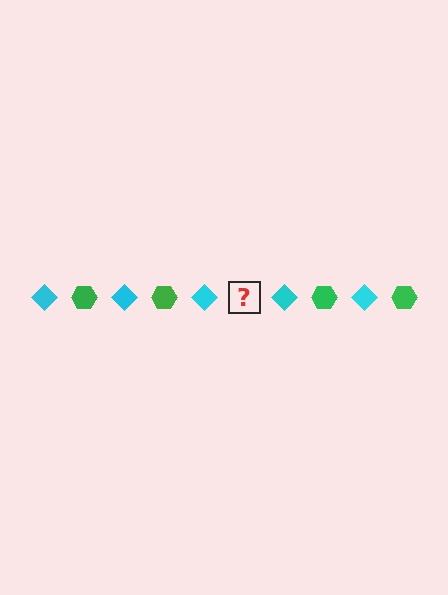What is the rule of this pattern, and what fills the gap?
The rule is that the pattern alternates between cyan diamond and green hexagon. The gap should be filled with a green hexagon.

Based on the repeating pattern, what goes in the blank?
The blank should be a green hexagon.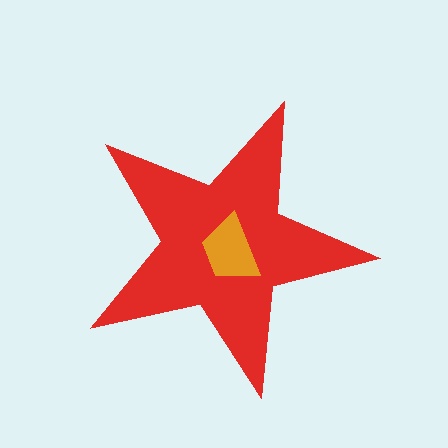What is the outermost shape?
The red star.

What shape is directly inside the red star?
The orange trapezoid.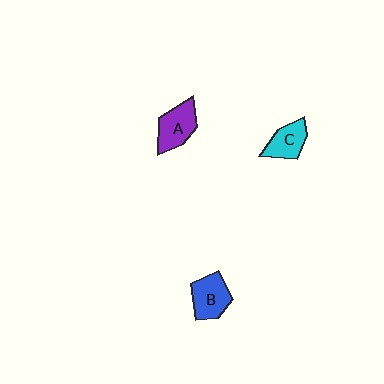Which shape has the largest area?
Shape A (purple).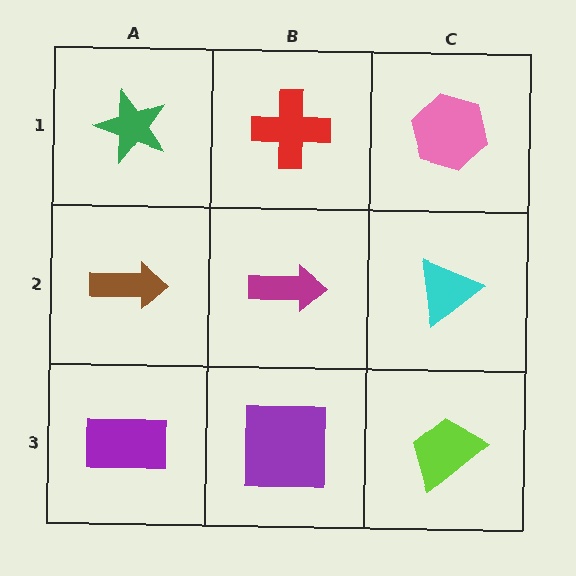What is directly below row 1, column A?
A brown arrow.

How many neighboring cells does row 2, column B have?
4.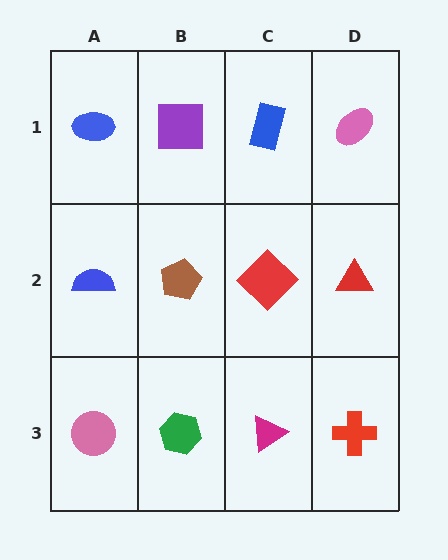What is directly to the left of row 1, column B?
A blue ellipse.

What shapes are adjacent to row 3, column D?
A red triangle (row 2, column D), a magenta triangle (row 3, column C).